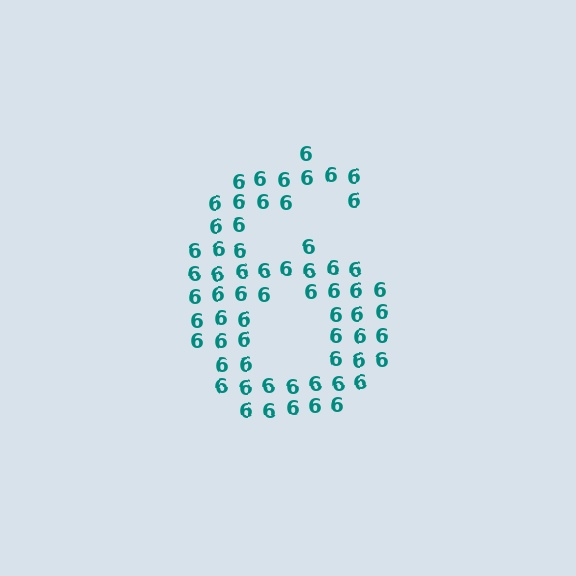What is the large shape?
The large shape is the digit 6.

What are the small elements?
The small elements are digit 6's.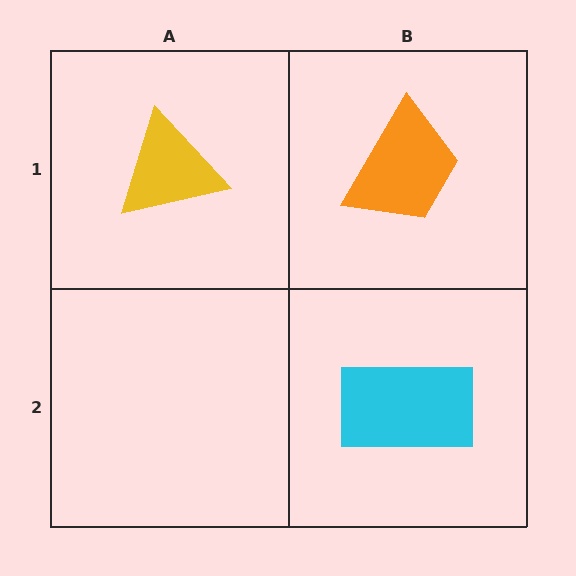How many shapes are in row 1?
2 shapes.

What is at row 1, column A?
A yellow triangle.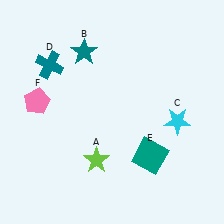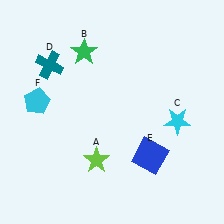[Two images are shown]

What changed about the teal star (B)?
In Image 1, B is teal. In Image 2, it changed to green.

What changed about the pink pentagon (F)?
In Image 1, F is pink. In Image 2, it changed to cyan.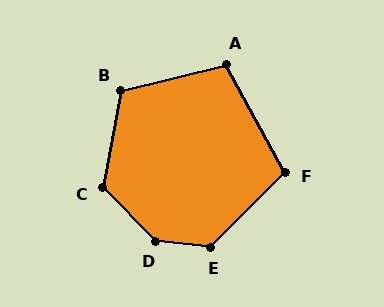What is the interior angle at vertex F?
Approximately 106 degrees (obtuse).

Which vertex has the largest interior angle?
D, at approximately 140 degrees.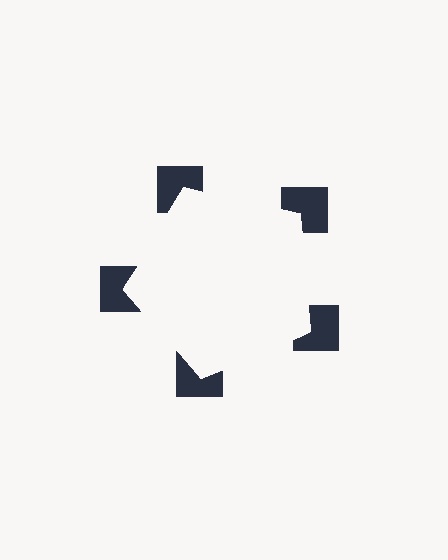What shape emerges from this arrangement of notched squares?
An illusory pentagon — its edges are inferred from the aligned wedge cuts in the notched squares, not physically drawn.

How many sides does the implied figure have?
5 sides.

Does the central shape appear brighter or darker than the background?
It typically appears slightly brighter than the background, even though no actual brightness change is drawn.